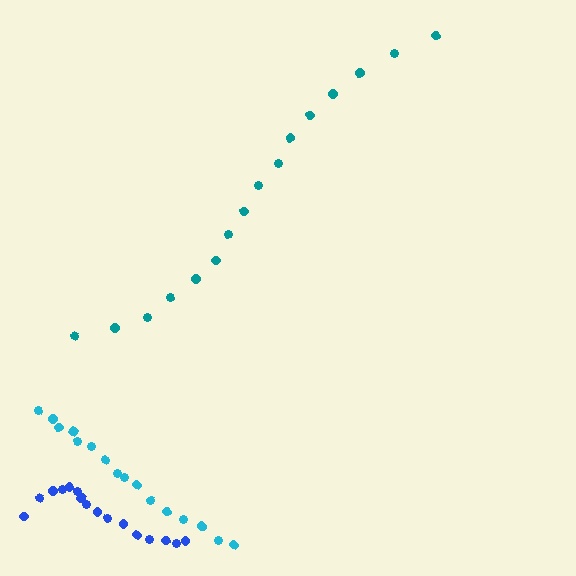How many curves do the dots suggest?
There are 3 distinct paths.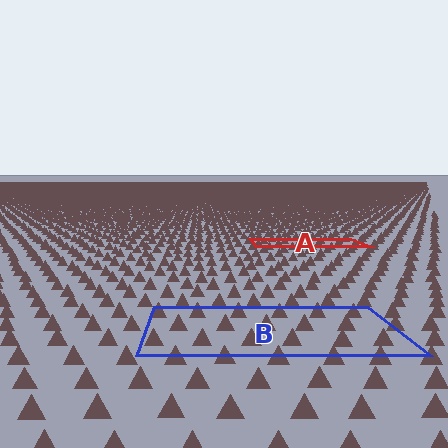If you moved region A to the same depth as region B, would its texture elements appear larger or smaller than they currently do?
They would appear larger. At a closer depth, the same texture elements are projected at a bigger on-screen size.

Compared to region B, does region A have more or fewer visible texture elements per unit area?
Region A has more texture elements per unit area — they are packed more densely because it is farther away.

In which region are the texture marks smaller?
The texture marks are smaller in region A, because it is farther away.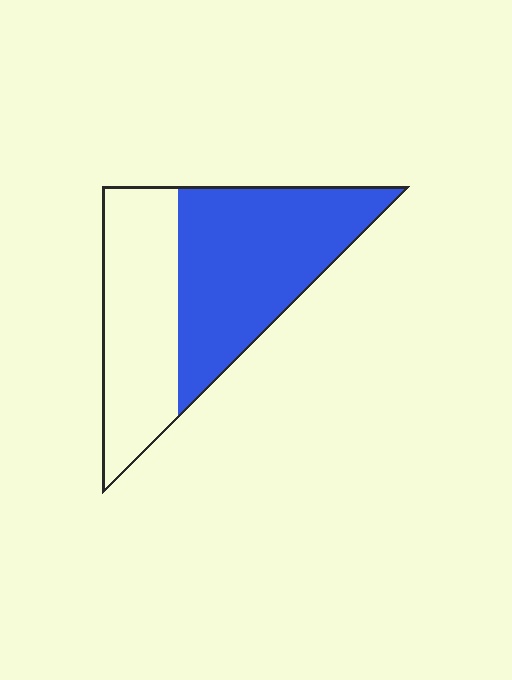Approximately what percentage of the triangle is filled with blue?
Approximately 55%.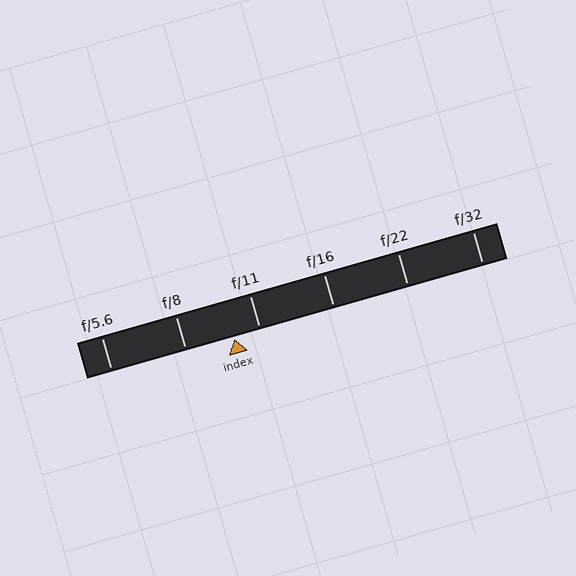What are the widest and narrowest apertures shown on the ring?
The widest aperture shown is f/5.6 and the narrowest is f/32.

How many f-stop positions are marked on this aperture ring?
There are 6 f-stop positions marked.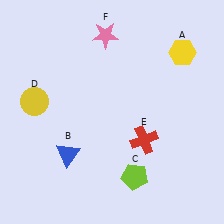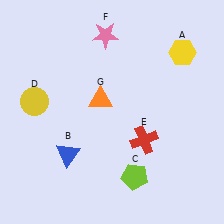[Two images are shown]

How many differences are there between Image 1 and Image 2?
There is 1 difference between the two images.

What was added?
An orange triangle (G) was added in Image 2.